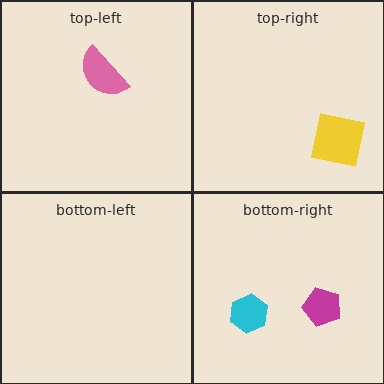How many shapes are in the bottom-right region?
2.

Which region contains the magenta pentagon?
The bottom-right region.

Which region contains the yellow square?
The top-right region.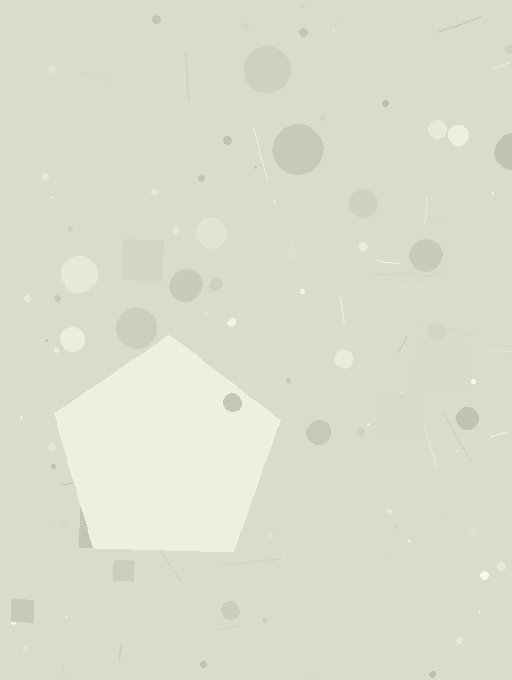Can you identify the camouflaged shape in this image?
The camouflaged shape is a pentagon.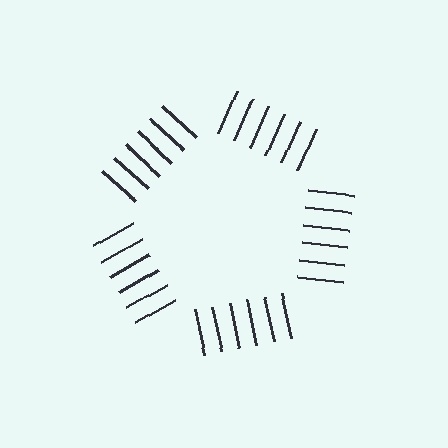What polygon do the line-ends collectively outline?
An illusory pentagon — the line segments terminate on its edges but no continuous stroke is drawn.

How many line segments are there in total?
30 — 6 along each of the 5 edges.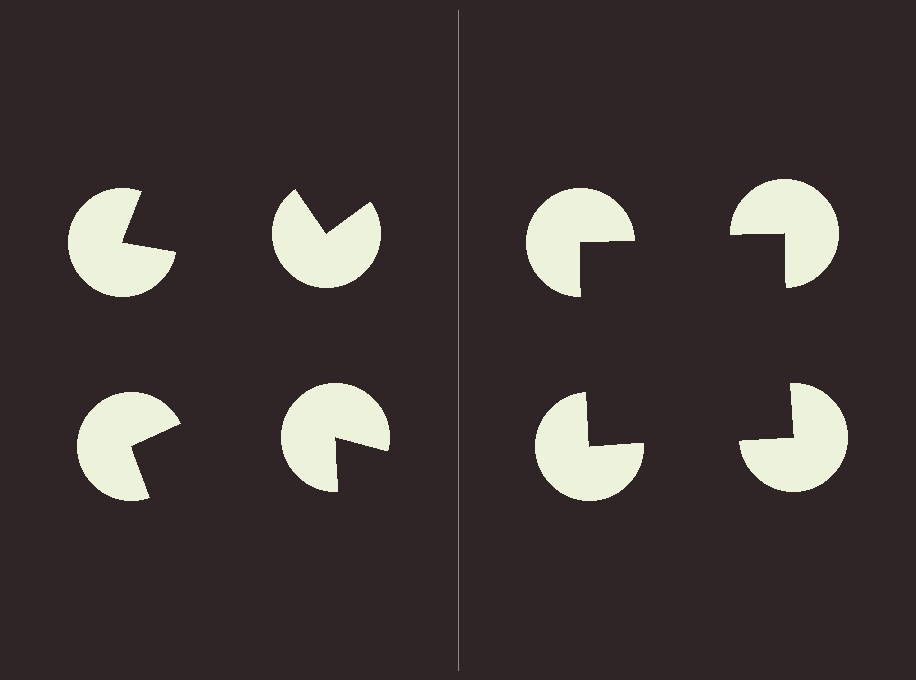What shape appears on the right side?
An illusory square.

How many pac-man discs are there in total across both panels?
8 — 4 on each side.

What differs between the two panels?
The pac-man discs are positioned identically on both sides; only the wedge orientations differ. On the right they align to a square; on the left they are misaligned.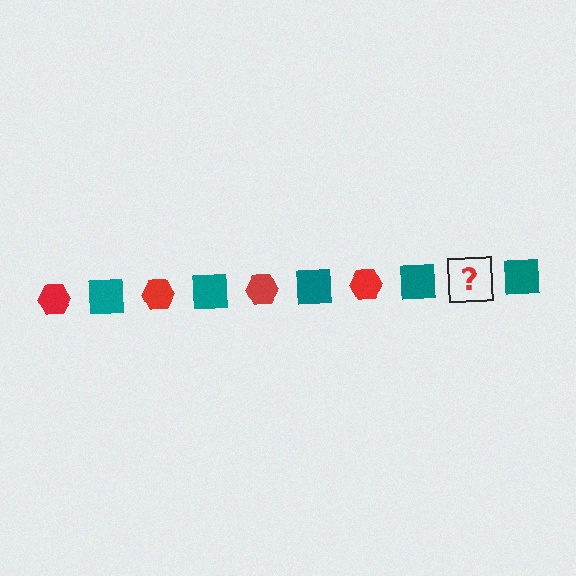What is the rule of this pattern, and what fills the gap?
The rule is that the pattern alternates between red hexagon and teal square. The gap should be filled with a red hexagon.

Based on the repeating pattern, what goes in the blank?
The blank should be a red hexagon.